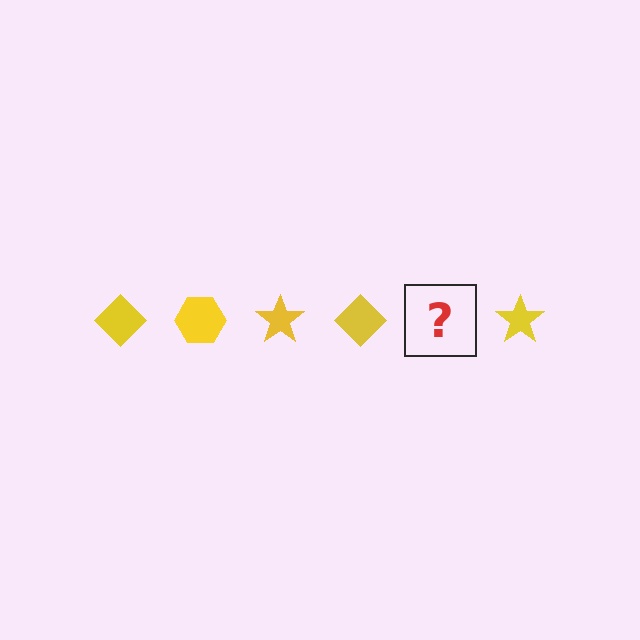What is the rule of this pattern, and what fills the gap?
The rule is that the pattern cycles through diamond, hexagon, star shapes in yellow. The gap should be filled with a yellow hexagon.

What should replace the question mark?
The question mark should be replaced with a yellow hexagon.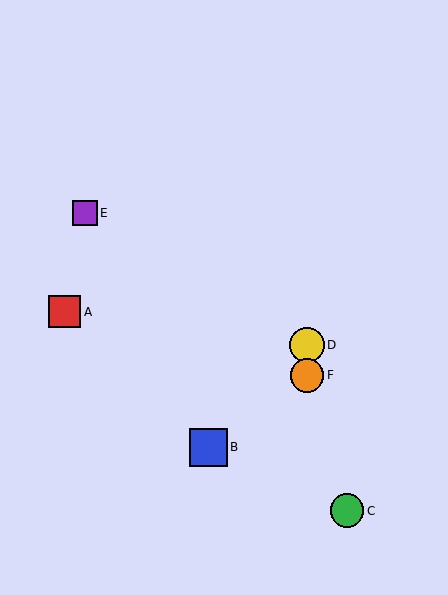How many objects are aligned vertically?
2 objects (D, F) are aligned vertically.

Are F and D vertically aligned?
Yes, both are at x≈307.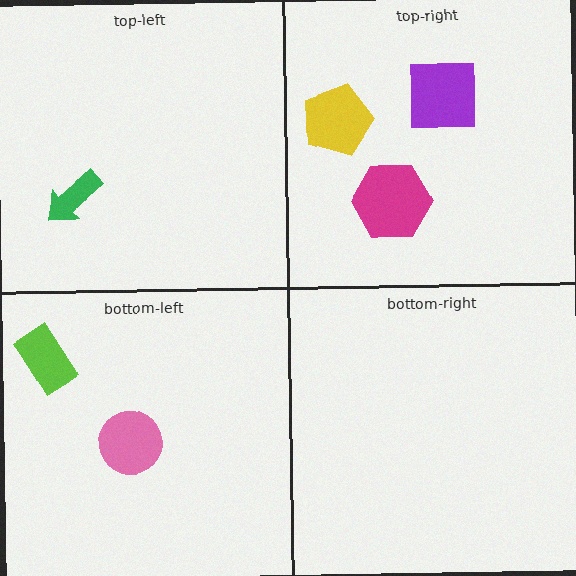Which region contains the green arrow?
The top-left region.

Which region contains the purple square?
The top-right region.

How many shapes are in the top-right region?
3.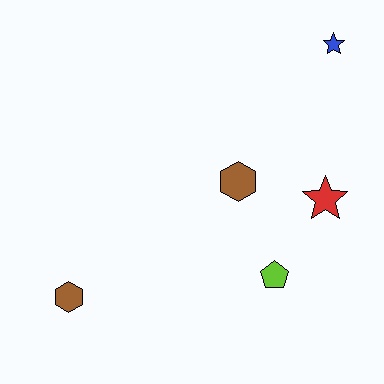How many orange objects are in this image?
There are no orange objects.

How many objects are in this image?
There are 5 objects.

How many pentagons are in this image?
There is 1 pentagon.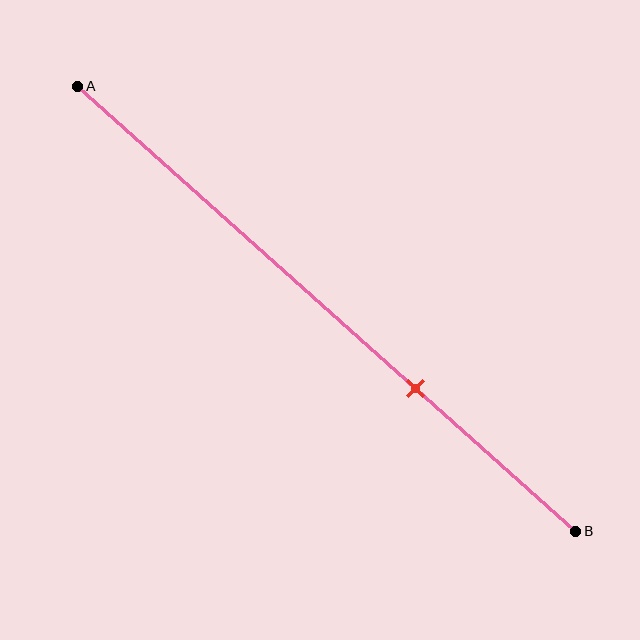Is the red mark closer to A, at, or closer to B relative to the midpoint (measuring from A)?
The red mark is closer to point B than the midpoint of segment AB.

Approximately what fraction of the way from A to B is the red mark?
The red mark is approximately 70% of the way from A to B.